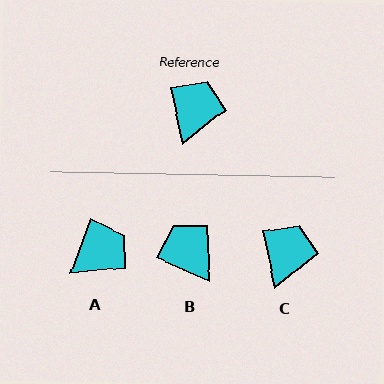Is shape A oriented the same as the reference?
No, it is off by about 33 degrees.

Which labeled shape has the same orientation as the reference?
C.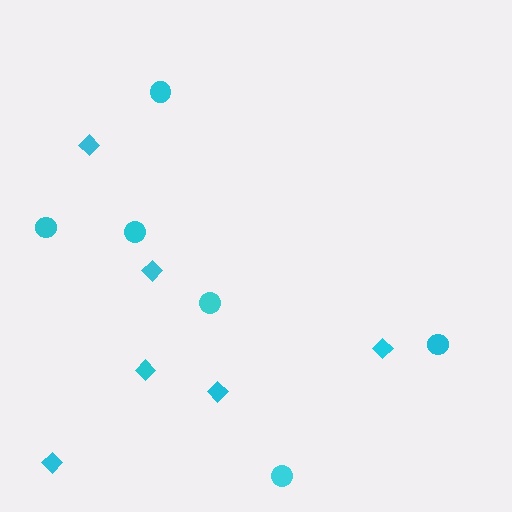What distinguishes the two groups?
There are 2 groups: one group of circles (6) and one group of diamonds (6).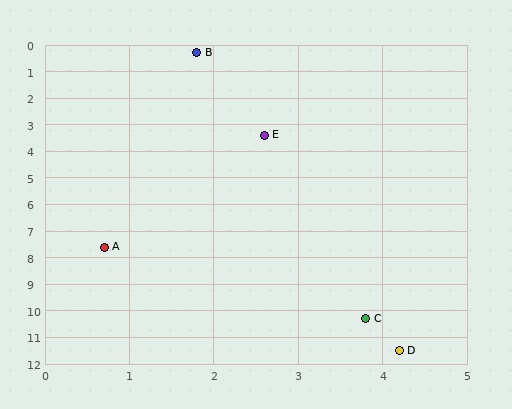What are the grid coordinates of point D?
Point D is at approximately (4.2, 11.5).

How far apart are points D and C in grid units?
Points D and C are about 1.3 grid units apart.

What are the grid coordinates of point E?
Point E is at approximately (2.6, 3.4).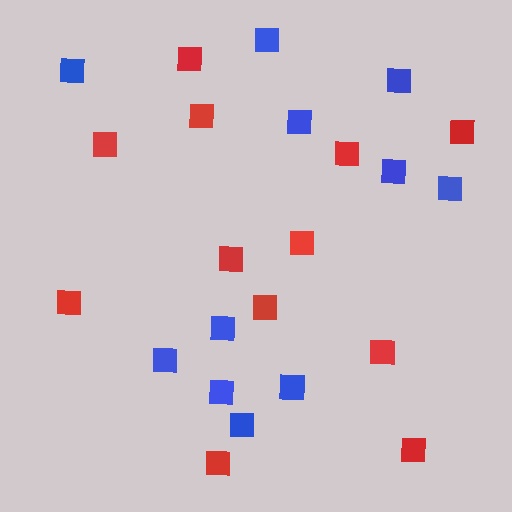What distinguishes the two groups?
There are 2 groups: one group of blue squares (11) and one group of red squares (12).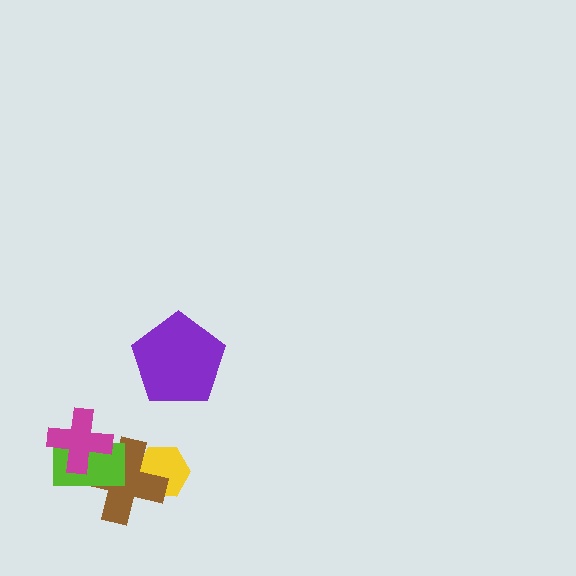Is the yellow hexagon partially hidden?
Yes, it is partially covered by another shape.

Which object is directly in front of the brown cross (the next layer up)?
The lime rectangle is directly in front of the brown cross.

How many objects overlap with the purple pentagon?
0 objects overlap with the purple pentagon.